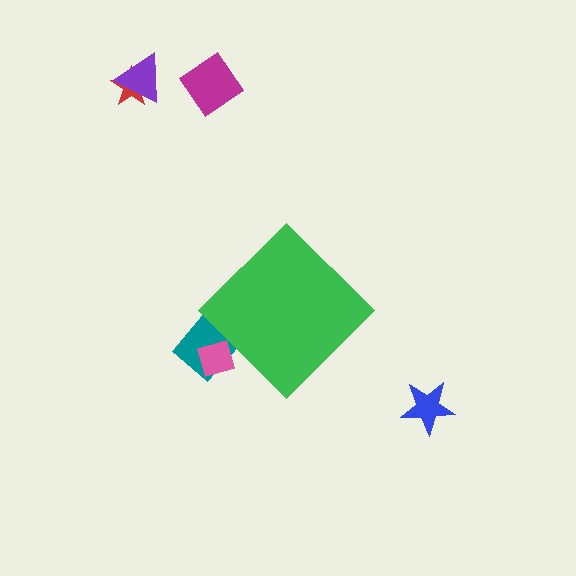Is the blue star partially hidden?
No, the blue star is fully visible.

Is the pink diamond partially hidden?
Yes, the pink diamond is partially hidden behind the green diamond.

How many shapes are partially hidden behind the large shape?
2 shapes are partially hidden.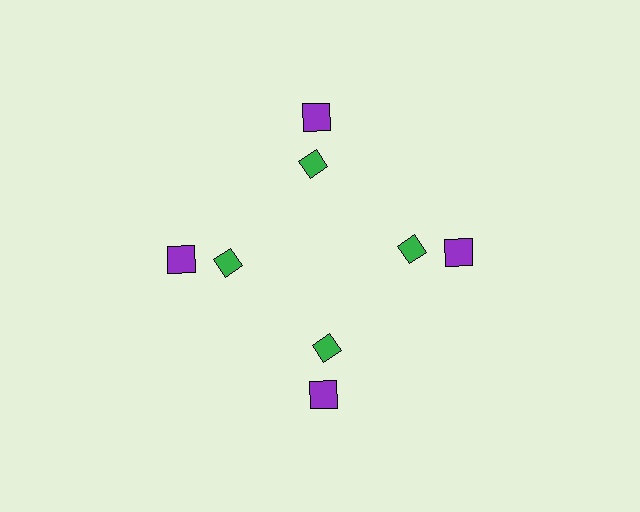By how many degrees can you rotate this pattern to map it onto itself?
The pattern maps onto itself every 90 degrees of rotation.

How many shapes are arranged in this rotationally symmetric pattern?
There are 8 shapes, arranged in 4 groups of 2.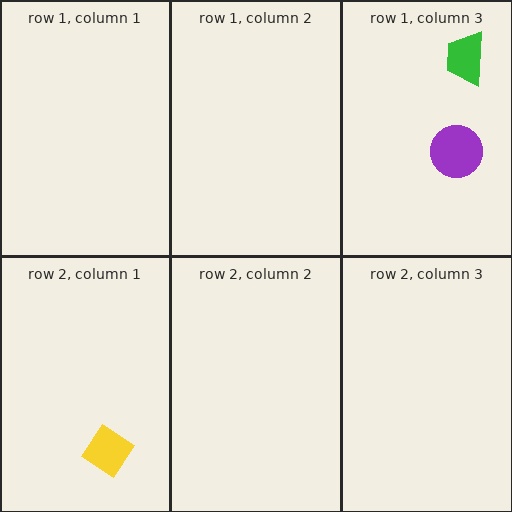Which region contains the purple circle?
The row 1, column 3 region.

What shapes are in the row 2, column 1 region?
The yellow diamond.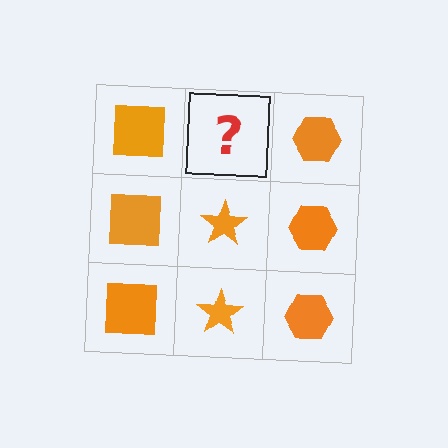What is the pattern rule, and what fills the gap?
The rule is that each column has a consistent shape. The gap should be filled with an orange star.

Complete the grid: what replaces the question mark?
The question mark should be replaced with an orange star.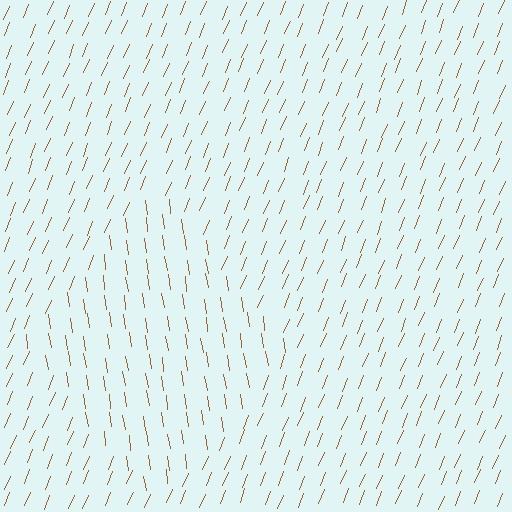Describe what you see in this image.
The image is filled with small brown line segments. A diamond region in the image has lines oriented differently from the surrounding lines, creating a visible texture boundary.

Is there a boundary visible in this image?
Yes, there is a texture boundary formed by a change in line orientation.